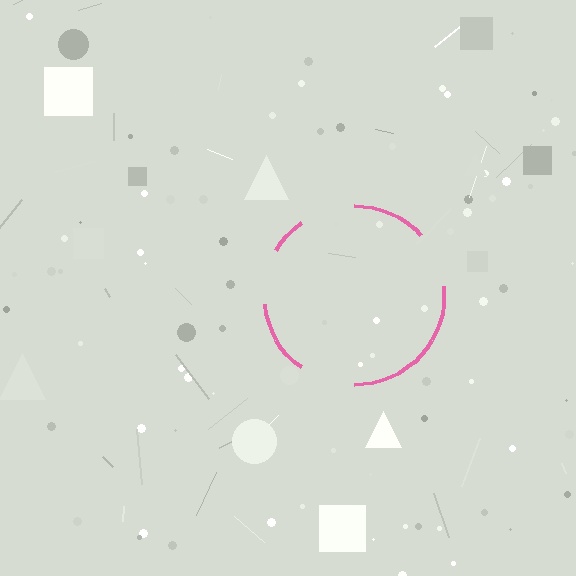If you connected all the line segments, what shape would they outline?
They would outline a circle.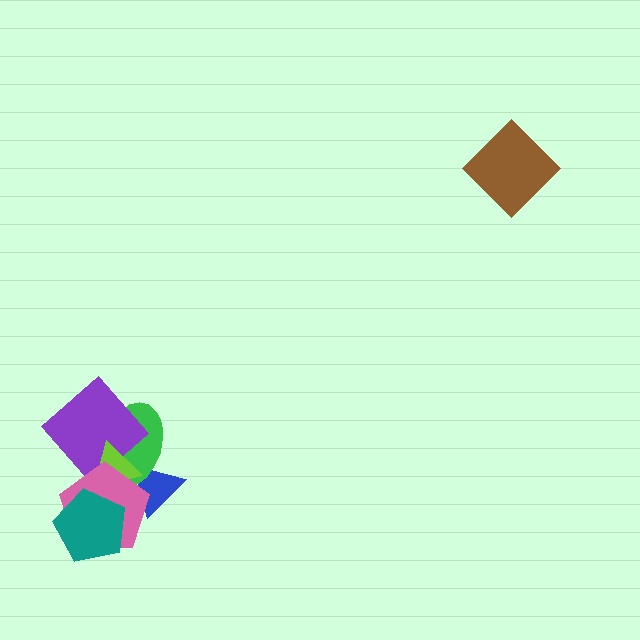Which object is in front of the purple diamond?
The lime triangle is in front of the purple diamond.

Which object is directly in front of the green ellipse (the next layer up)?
The purple diamond is directly in front of the green ellipse.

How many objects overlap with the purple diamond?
2 objects overlap with the purple diamond.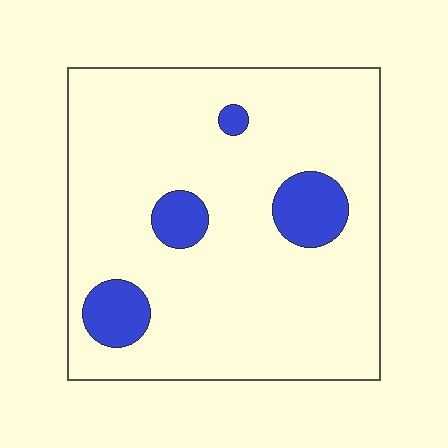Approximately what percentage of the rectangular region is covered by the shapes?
Approximately 10%.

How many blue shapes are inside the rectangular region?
4.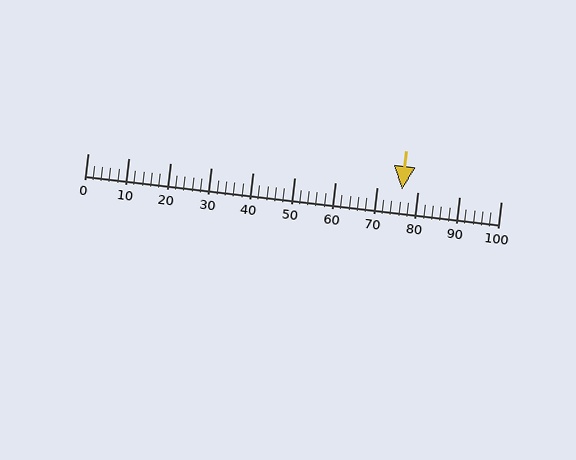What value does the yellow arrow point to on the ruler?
The yellow arrow points to approximately 76.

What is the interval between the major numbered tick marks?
The major tick marks are spaced 10 units apart.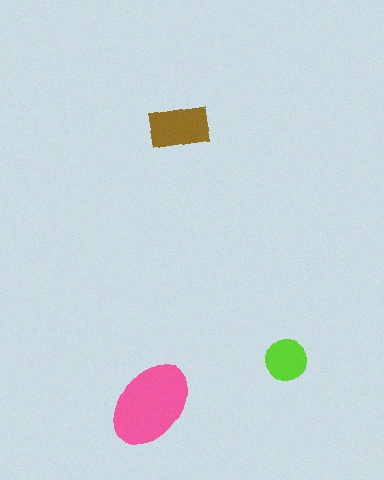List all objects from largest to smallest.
The pink ellipse, the brown rectangle, the lime circle.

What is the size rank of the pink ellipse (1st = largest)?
1st.